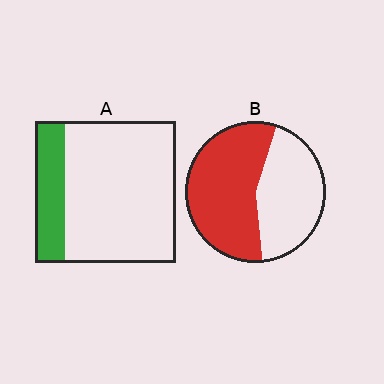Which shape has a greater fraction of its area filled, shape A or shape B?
Shape B.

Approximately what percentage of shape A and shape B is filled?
A is approximately 20% and B is approximately 55%.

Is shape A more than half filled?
No.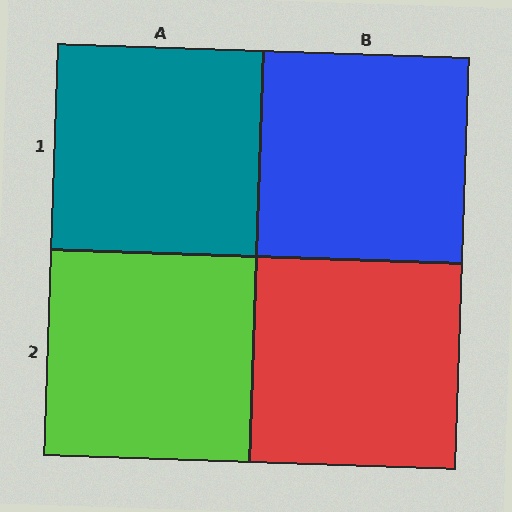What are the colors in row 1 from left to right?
Teal, blue.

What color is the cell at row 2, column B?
Red.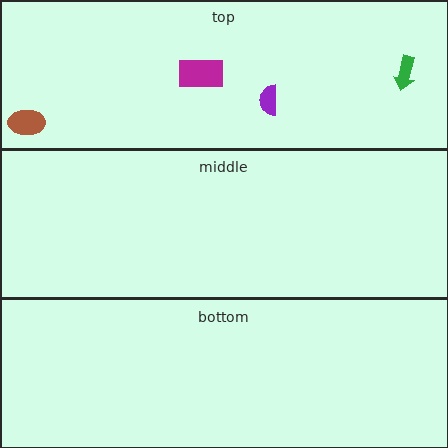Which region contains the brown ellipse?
The top region.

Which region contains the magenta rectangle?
The top region.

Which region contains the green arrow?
The top region.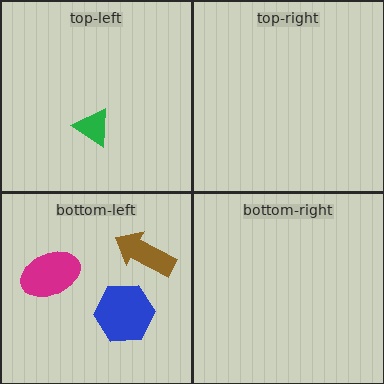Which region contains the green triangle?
The top-left region.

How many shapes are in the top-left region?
1.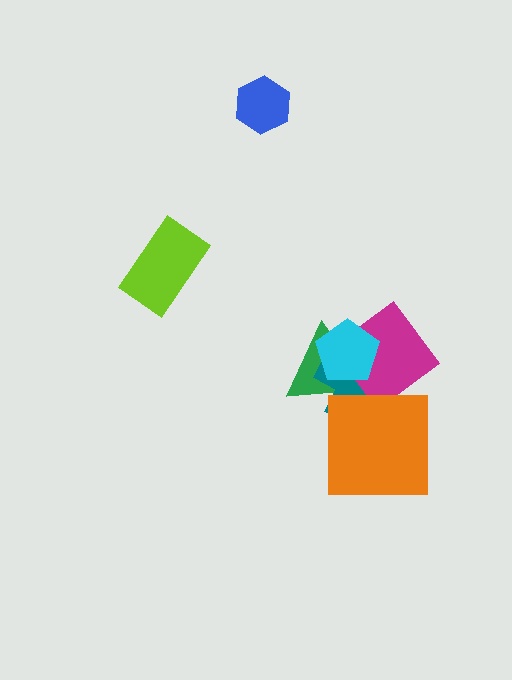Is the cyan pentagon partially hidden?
No, no other shape covers it.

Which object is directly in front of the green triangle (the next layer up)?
The teal cross is directly in front of the green triangle.